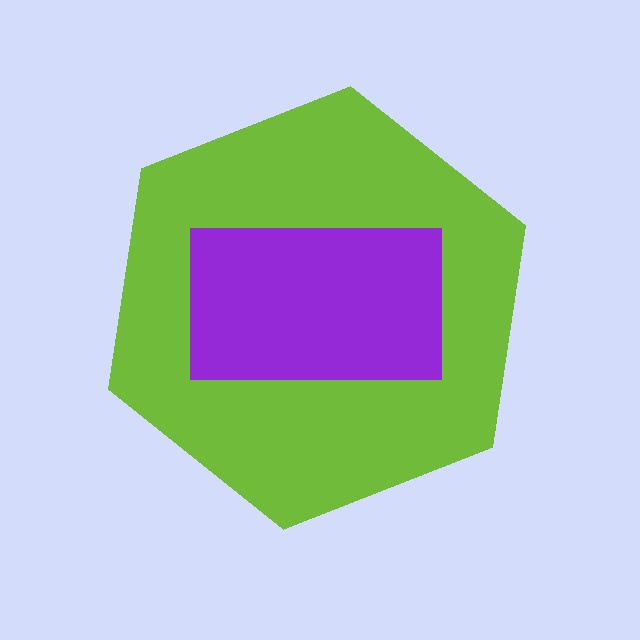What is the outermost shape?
The lime hexagon.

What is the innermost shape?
The purple rectangle.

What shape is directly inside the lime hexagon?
The purple rectangle.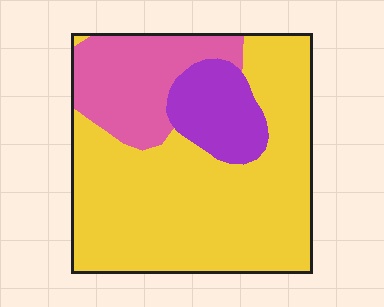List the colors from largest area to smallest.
From largest to smallest: yellow, pink, purple.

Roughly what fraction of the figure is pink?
Pink takes up about one fifth (1/5) of the figure.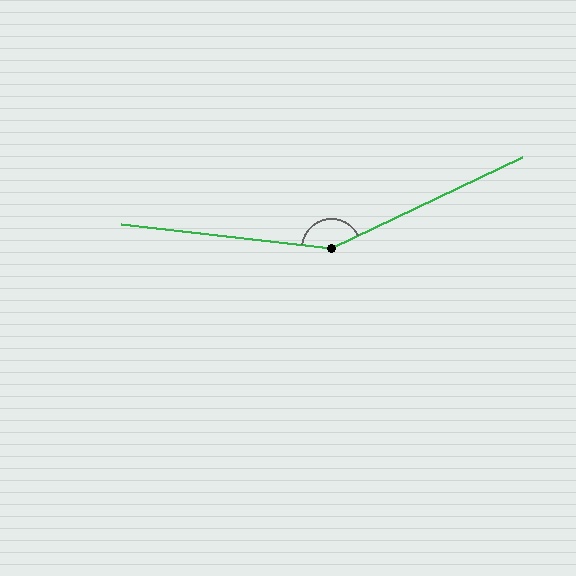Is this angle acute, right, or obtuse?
It is obtuse.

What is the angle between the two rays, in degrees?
Approximately 148 degrees.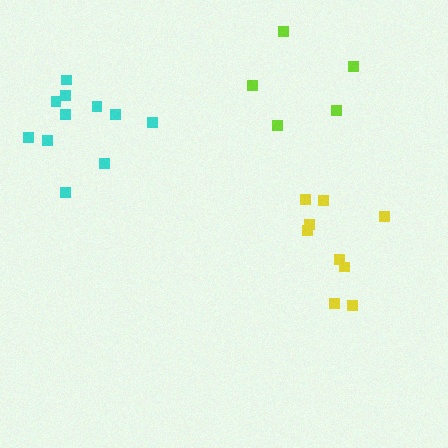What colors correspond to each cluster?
The clusters are colored: cyan, yellow, lime.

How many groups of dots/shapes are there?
There are 3 groups.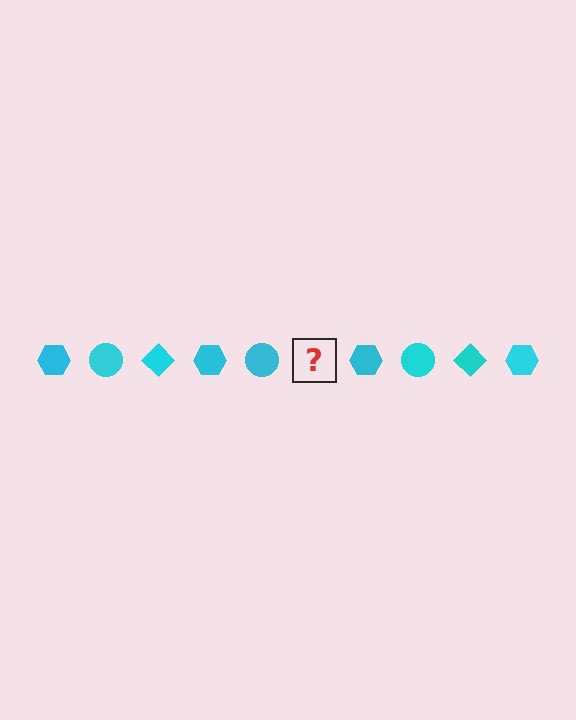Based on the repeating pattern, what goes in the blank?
The blank should be a cyan diamond.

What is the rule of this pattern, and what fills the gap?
The rule is that the pattern cycles through hexagon, circle, diamond shapes in cyan. The gap should be filled with a cyan diamond.